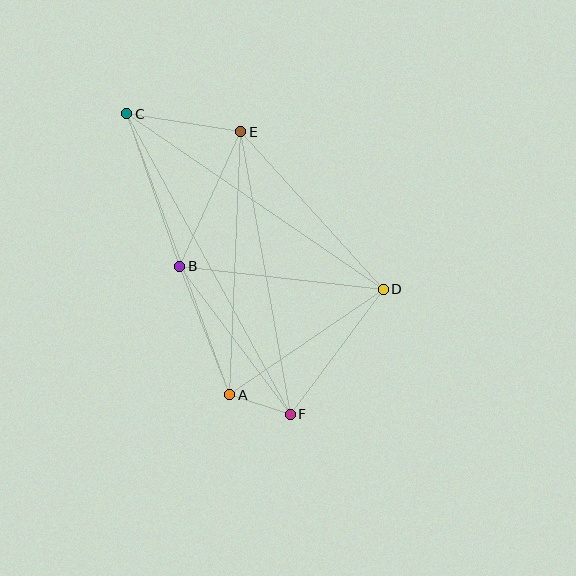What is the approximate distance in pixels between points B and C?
The distance between B and C is approximately 161 pixels.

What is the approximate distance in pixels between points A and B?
The distance between A and B is approximately 138 pixels.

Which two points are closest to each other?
Points A and F are closest to each other.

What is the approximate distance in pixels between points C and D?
The distance between C and D is approximately 311 pixels.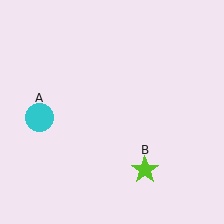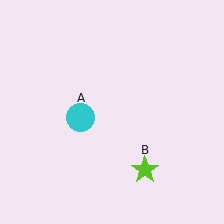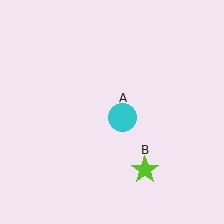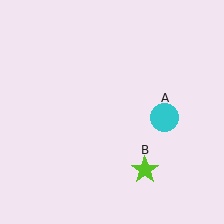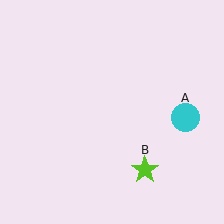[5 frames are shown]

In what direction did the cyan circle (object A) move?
The cyan circle (object A) moved right.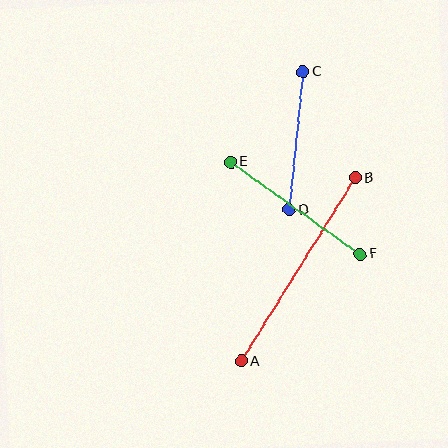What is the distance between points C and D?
The distance is approximately 139 pixels.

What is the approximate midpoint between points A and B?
The midpoint is at approximately (298, 270) pixels.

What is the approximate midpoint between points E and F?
The midpoint is at approximately (295, 208) pixels.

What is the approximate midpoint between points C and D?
The midpoint is at approximately (296, 141) pixels.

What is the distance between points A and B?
The distance is approximately 216 pixels.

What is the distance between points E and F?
The distance is approximately 159 pixels.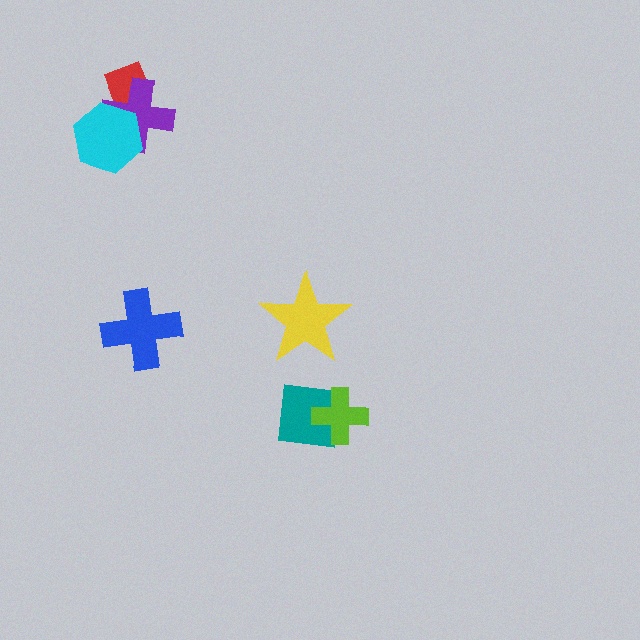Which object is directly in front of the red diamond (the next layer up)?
The purple cross is directly in front of the red diamond.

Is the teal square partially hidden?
Yes, it is partially covered by another shape.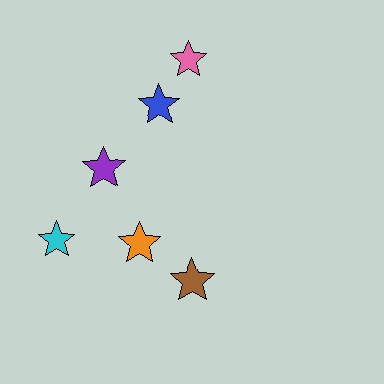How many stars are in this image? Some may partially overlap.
There are 6 stars.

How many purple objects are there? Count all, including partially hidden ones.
There is 1 purple object.